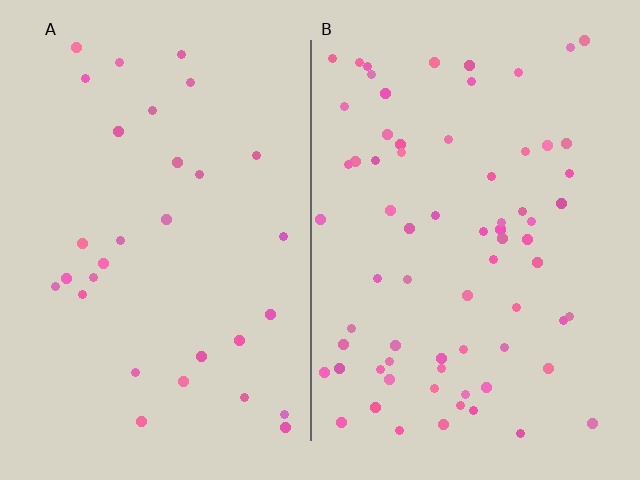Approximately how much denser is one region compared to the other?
Approximately 2.3× — region B over region A.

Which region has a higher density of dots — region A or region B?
B (the right).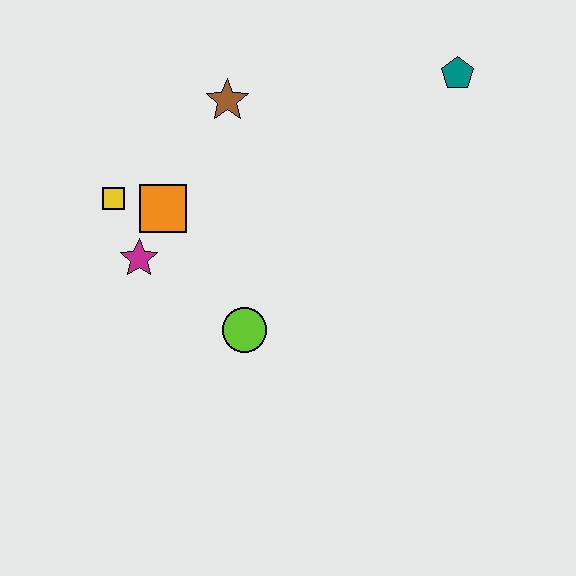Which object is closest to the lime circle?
The magenta star is closest to the lime circle.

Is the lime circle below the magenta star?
Yes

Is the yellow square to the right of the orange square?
No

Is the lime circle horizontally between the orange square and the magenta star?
No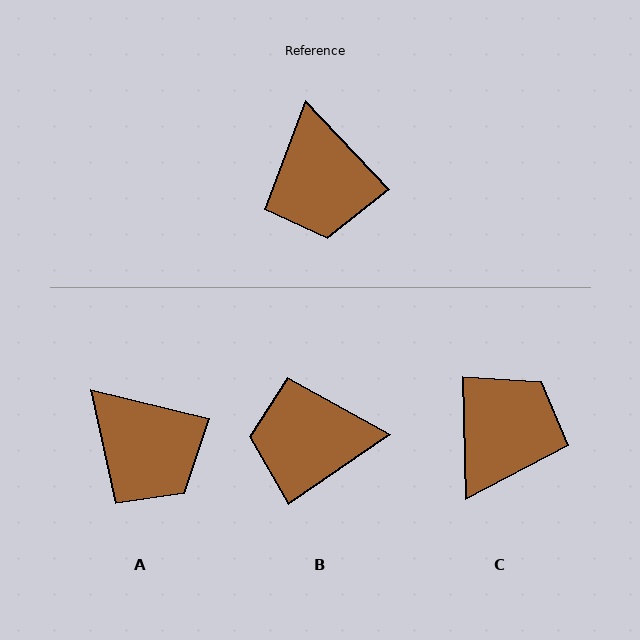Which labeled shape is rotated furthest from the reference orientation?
C, about 138 degrees away.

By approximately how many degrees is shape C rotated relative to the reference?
Approximately 138 degrees counter-clockwise.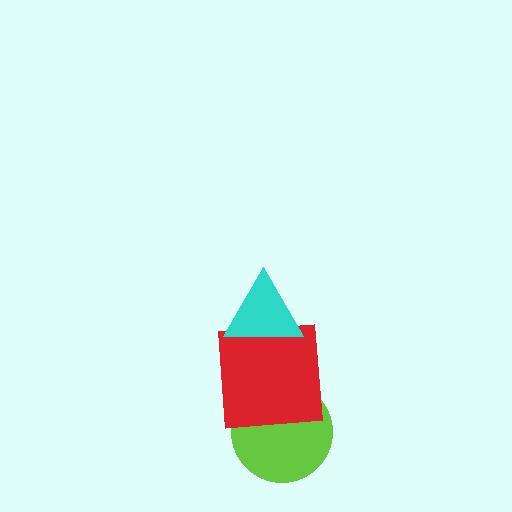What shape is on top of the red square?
The cyan triangle is on top of the red square.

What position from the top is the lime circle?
The lime circle is 3rd from the top.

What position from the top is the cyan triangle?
The cyan triangle is 1st from the top.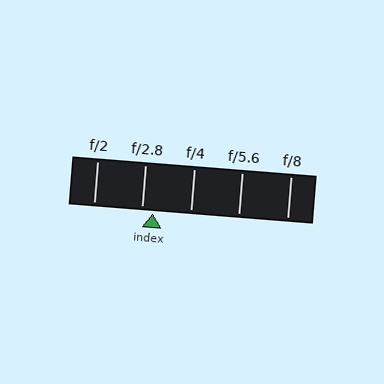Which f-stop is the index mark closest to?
The index mark is closest to f/2.8.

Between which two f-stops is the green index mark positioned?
The index mark is between f/2.8 and f/4.